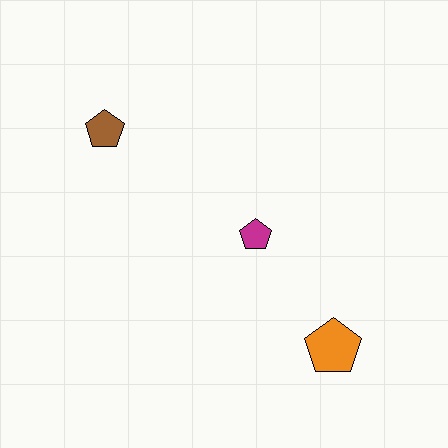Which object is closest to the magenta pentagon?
The orange pentagon is closest to the magenta pentagon.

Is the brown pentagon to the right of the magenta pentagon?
No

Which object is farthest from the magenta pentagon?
The brown pentagon is farthest from the magenta pentagon.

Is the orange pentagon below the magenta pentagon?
Yes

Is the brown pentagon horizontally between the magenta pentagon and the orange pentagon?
No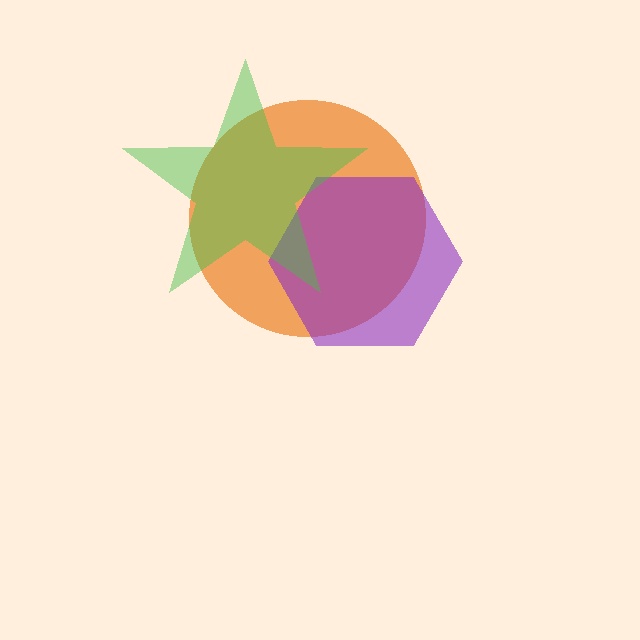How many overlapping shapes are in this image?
There are 3 overlapping shapes in the image.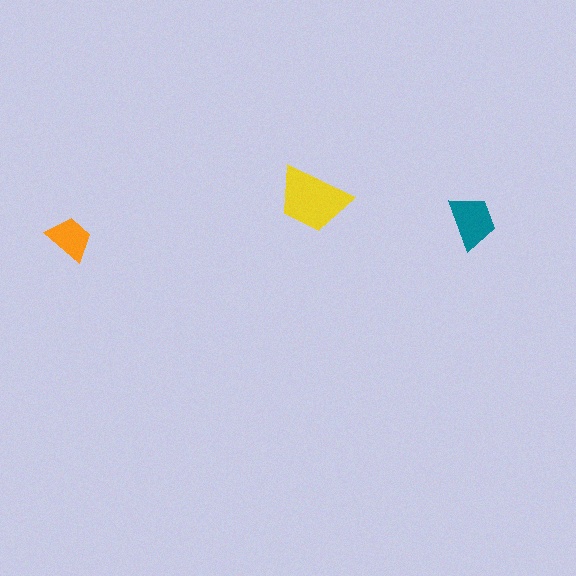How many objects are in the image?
There are 3 objects in the image.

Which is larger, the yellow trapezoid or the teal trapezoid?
The yellow one.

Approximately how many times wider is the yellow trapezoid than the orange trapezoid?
About 1.5 times wider.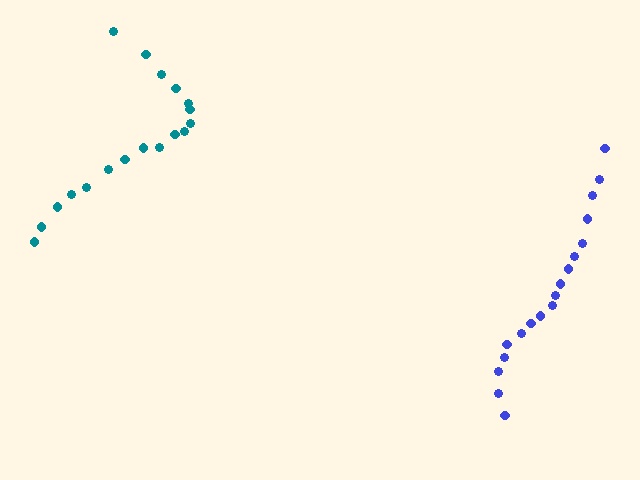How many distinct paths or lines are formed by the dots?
There are 2 distinct paths.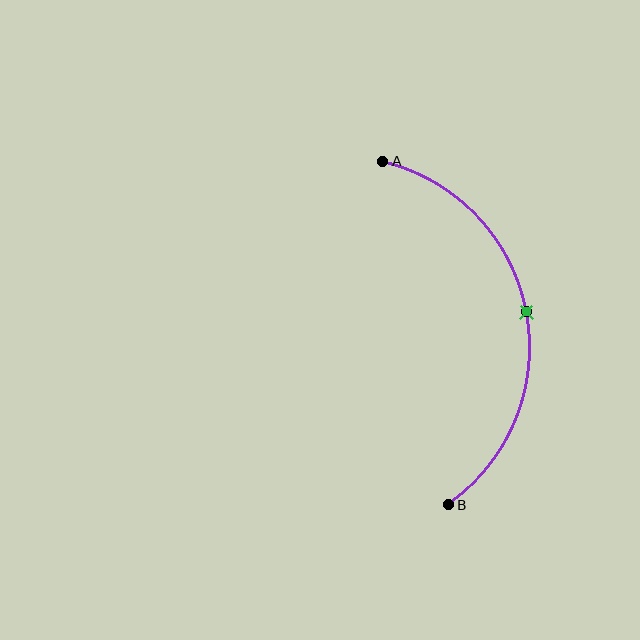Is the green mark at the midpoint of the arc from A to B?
Yes. The green mark lies on the arc at equal arc-length from both A and B — it is the arc midpoint.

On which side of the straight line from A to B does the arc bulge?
The arc bulges to the right of the straight line connecting A and B.